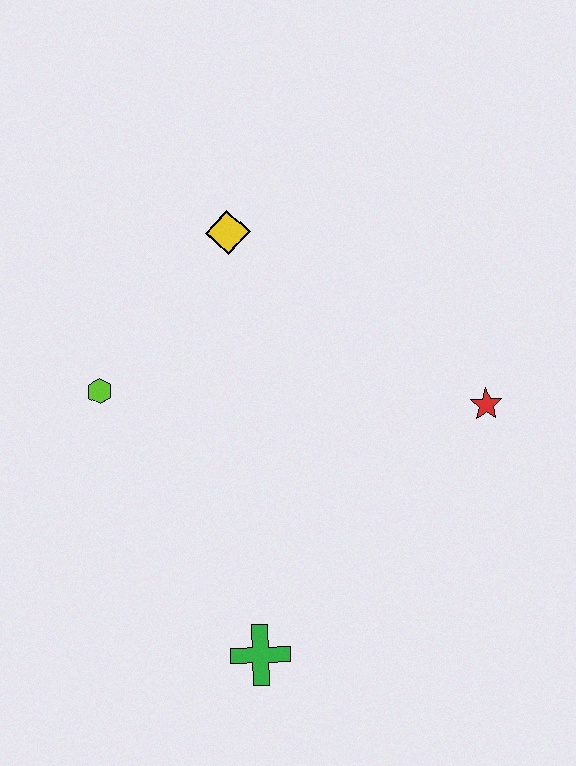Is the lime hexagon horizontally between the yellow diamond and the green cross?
No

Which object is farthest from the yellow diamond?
The green cross is farthest from the yellow diamond.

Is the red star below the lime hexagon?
Yes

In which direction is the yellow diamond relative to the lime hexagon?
The yellow diamond is above the lime hexagon.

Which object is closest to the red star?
The yellow diamond is closest to the red star.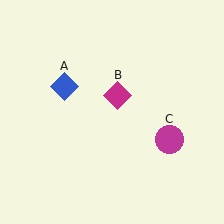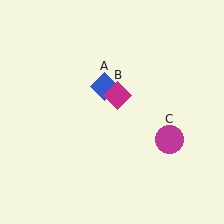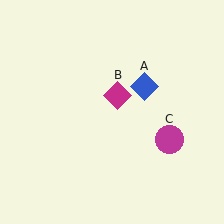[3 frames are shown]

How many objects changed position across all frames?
1 object changed position: blue diamond (object A).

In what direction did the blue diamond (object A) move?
The blue diamond (object A) moved right.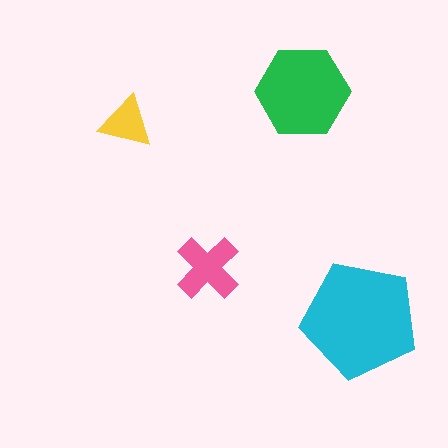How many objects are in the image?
There are 4 objects in the image.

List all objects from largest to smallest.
The cyan pentagon, the green hexagon, the pink cross, the yellow triangle.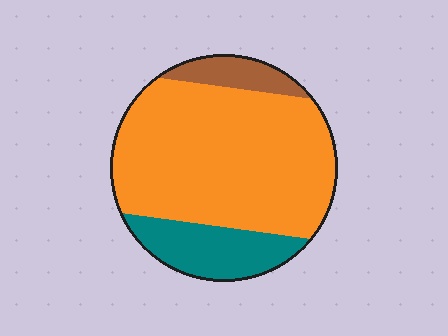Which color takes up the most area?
Orange, at roughly 70%.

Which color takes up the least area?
Brown, at roughly 10%.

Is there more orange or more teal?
Orange.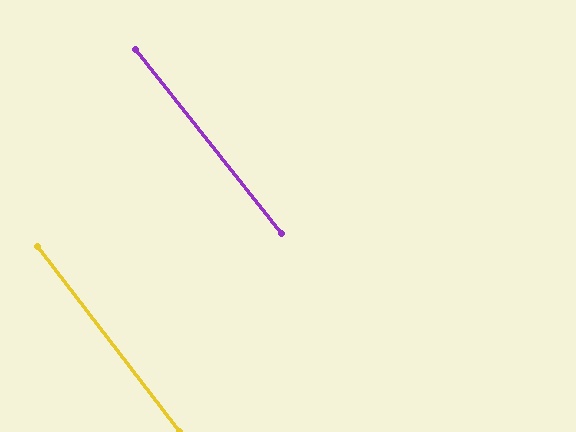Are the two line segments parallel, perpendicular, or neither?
Parallel — their directions differ by only 0.8°.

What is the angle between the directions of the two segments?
Approximately 1 degree.